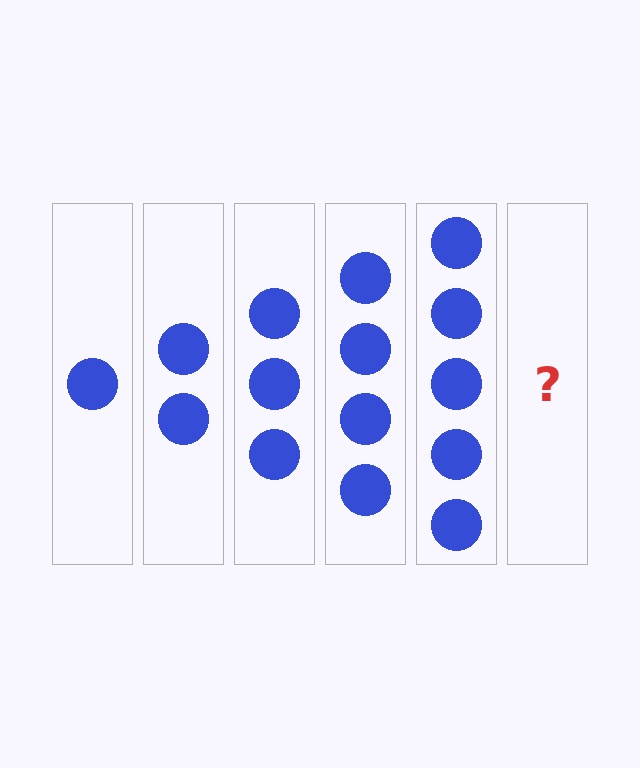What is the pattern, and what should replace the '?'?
The pattern is that each step adds one more circle. The '?' should be 6 circles.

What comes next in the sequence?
The next element should be 6 circles.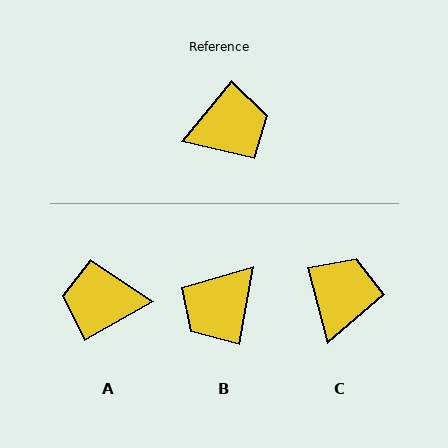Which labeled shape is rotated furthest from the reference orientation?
A, about 159 degrees away.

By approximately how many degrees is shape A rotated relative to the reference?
Approximately 159 degrees counter-clockwise.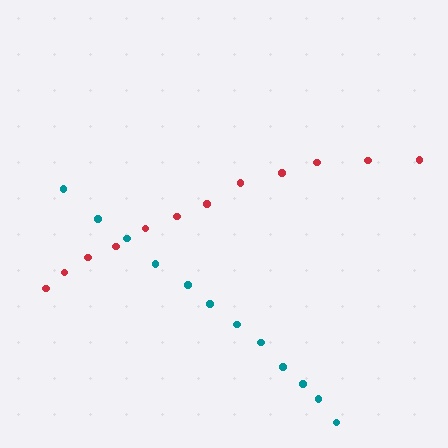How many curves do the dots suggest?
There are 2 distinct paths.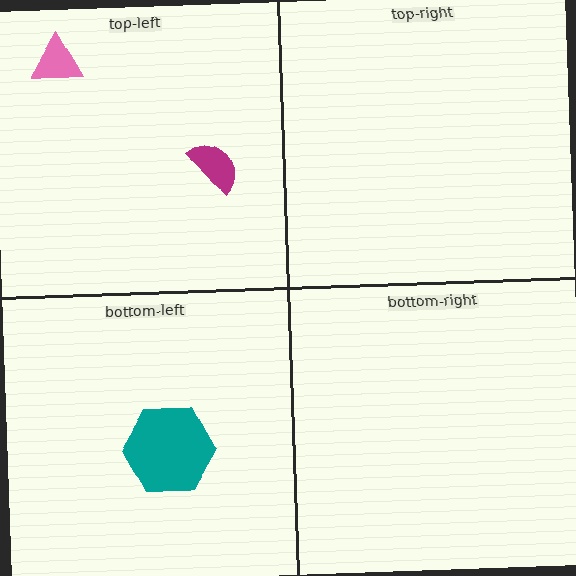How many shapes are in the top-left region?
2.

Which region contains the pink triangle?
The top-left region.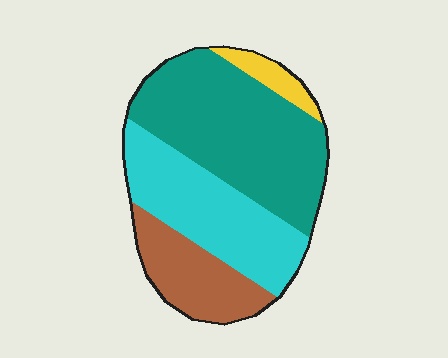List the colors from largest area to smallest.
From largest to smallest: teal, cyan, brown, yellow.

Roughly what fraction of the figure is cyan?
Cyan takes up about one third (1/3) of the figure.